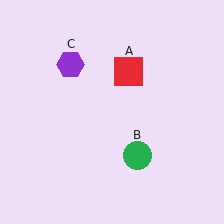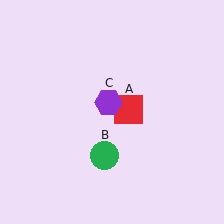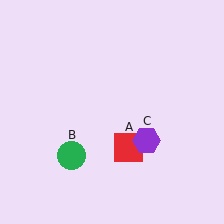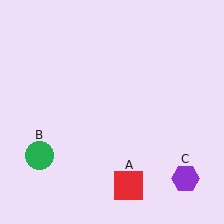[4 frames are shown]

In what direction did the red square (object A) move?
The red square (object A) moved down.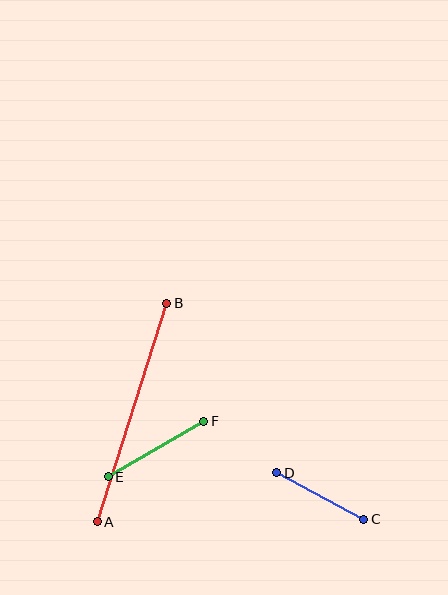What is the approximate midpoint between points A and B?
The midpoint is at approximately (132, 413) pixels.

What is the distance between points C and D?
The distance is approximately 99 pixels.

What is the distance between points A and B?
The distance is approximately 229 pixels.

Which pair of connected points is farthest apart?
Points A and B are farthest apart.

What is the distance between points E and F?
The distance is approximately 110 pixels.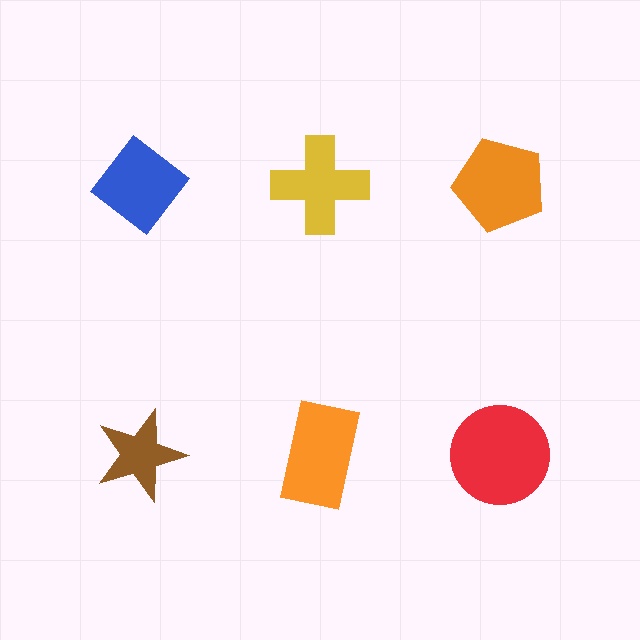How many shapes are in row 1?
3 shapes.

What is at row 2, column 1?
A brown star.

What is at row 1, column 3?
An orange pentagon.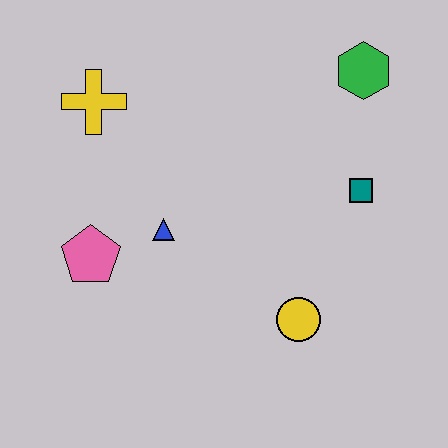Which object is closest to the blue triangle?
The pink pentagon is closest to the blue triangle.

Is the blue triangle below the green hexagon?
Yes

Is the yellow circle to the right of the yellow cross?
Yes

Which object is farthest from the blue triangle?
The green hexagon is farthest from the blue triangle.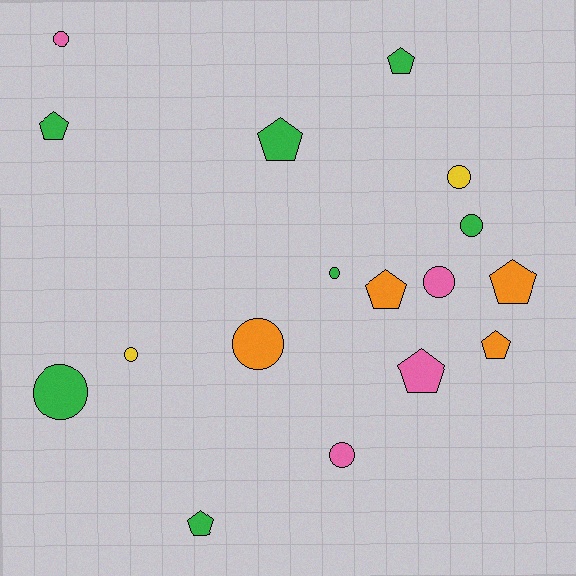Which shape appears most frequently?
Circle, with 9 objects.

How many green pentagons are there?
There are 4 green pentagons.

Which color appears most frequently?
Green, with 7 objects.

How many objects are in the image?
There are 17 objects.